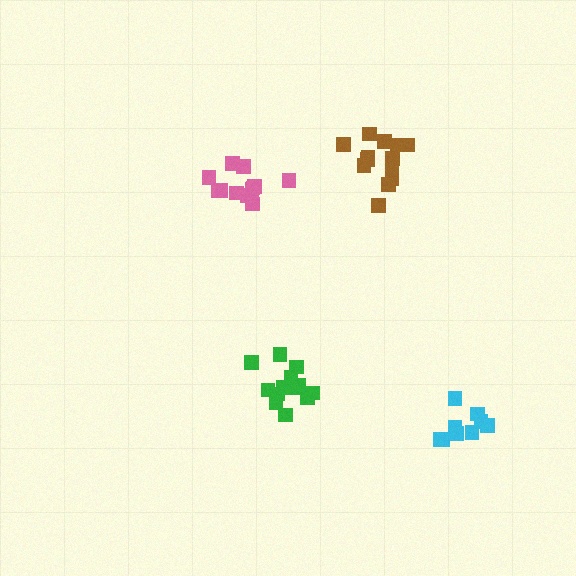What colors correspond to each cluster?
The clusters are colored: green, pink, cyan, brown.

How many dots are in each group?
Group 1: 13 dots, Group 2: 12 dots, Group 3: 9 dots, Group 4: 13 dots (47 total).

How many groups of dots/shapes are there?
There are 4 groups.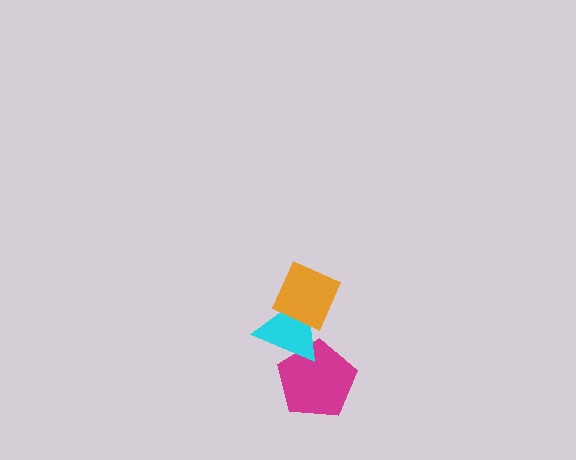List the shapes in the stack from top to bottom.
From top to bottom: the orange diamond, the cyan triangle, the magenta pentagon.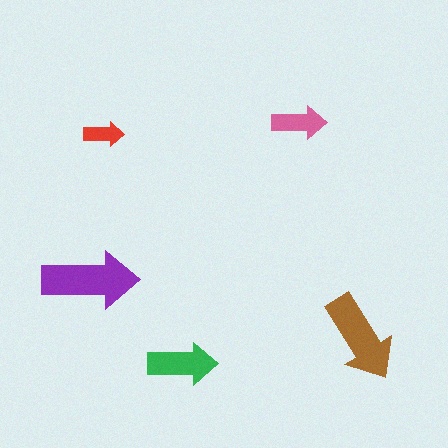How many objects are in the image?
There are 5 objects in the image.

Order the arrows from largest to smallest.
the purple one, the brown one, the green one, the pink one, the red one.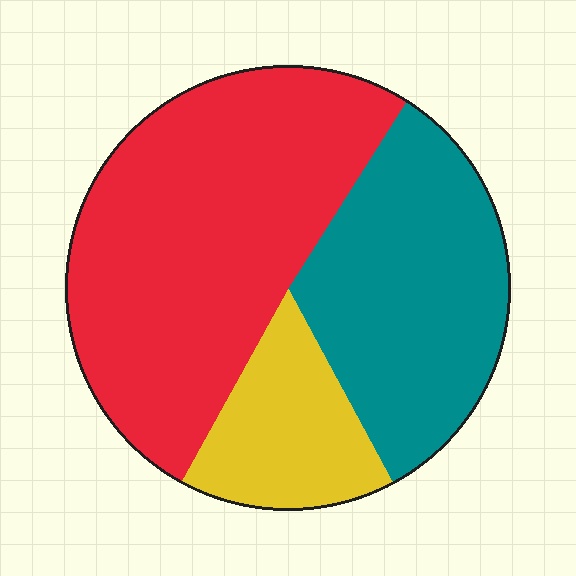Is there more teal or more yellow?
Teal.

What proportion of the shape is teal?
Teal covers around 35% of the shape.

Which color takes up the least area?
Yellow, at roughly 15%.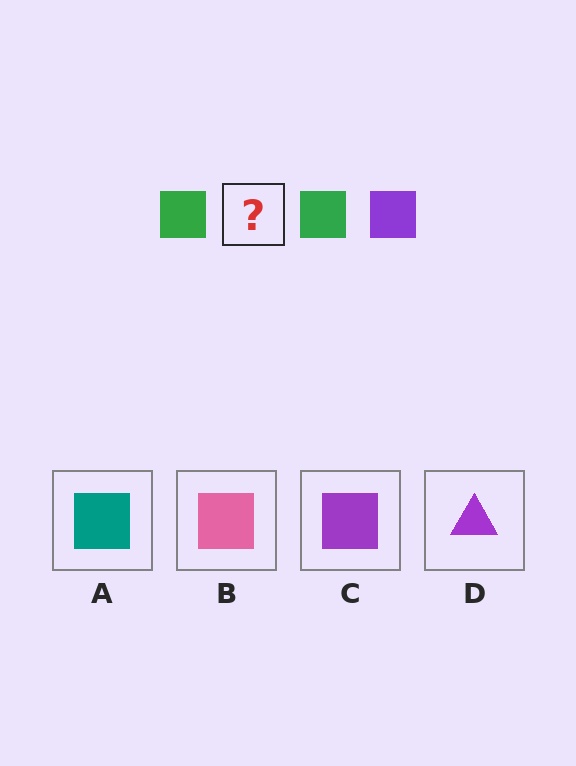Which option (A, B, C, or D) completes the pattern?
C.